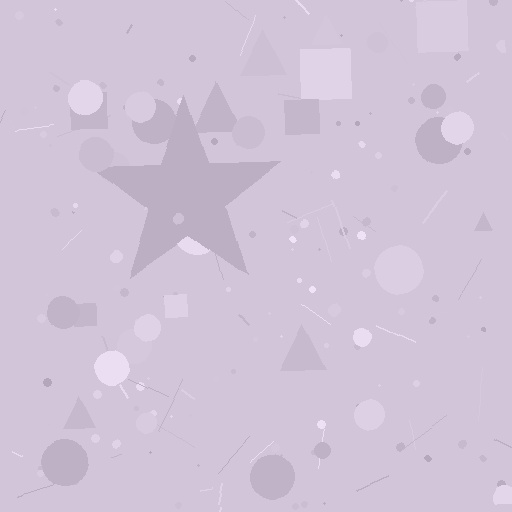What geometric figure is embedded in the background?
A star is embedded in the background.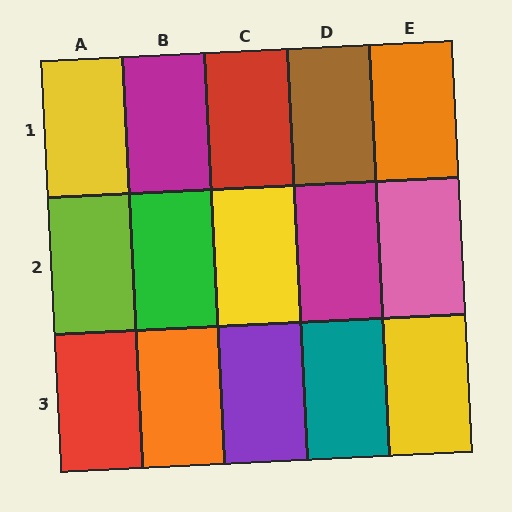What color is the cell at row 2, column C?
Yellow.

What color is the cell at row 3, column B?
Orange.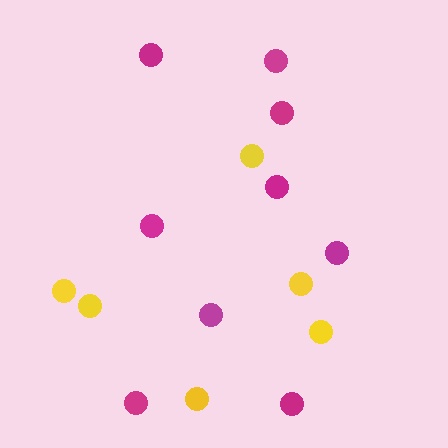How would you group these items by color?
There are 2 groups: one group of yellow circles (6) and one group of magenta circles (9).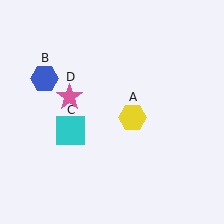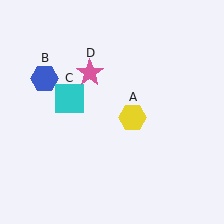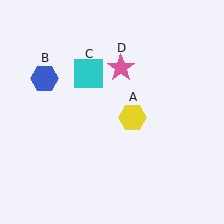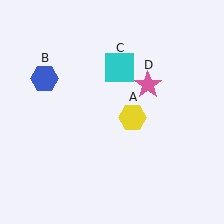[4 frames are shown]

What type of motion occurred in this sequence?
The cyan square (object C), pink star (object D) rotated clockwise around the center of the scene.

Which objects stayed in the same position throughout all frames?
Yellow hexagon (object A) and blue hexagon (object B) remained stationary.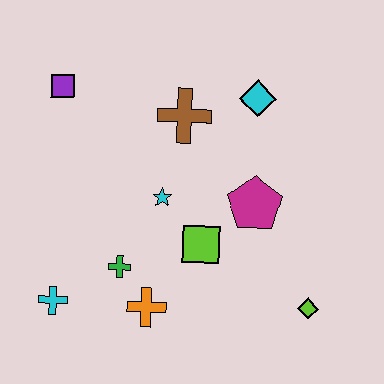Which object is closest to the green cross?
The orange cross is closest to the green cross.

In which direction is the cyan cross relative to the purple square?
The cyan cross is below the purple square.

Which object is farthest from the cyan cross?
The cyan diamond is farthest from the cyan cross.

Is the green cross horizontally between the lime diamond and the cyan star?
No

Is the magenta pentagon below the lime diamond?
No